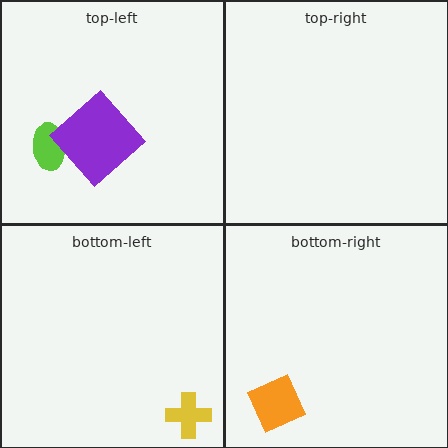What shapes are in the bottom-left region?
The yellow cross.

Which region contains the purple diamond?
The top-left region.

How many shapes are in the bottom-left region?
1.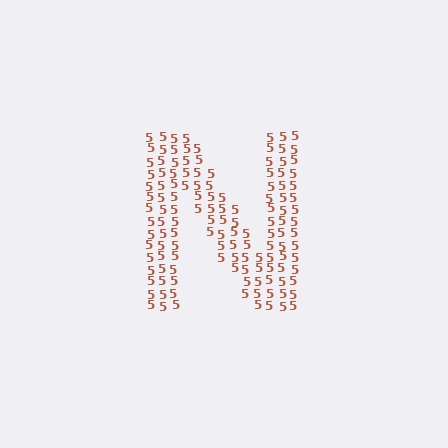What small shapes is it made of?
It is made of small digit 5's.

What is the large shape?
The large shape is the letter N.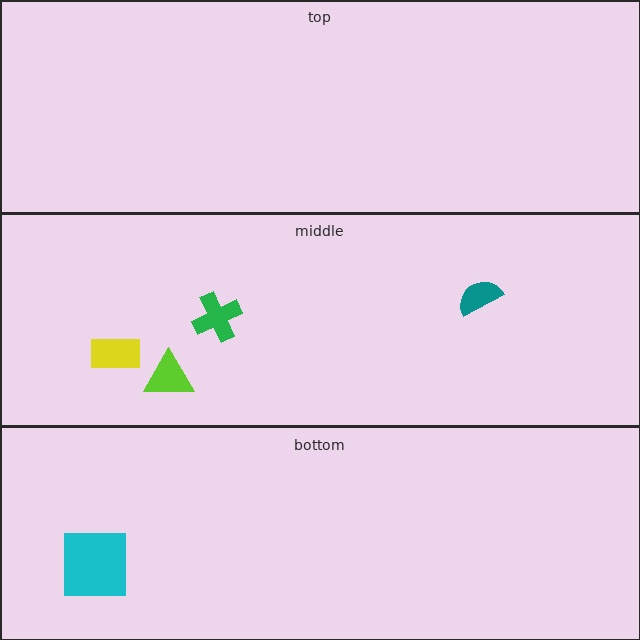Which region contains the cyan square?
The bottom region.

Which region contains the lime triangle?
The middle region.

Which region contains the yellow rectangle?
The middle region.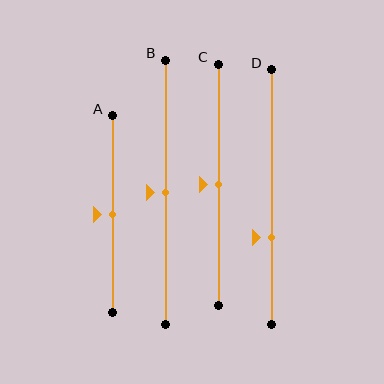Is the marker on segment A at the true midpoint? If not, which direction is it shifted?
Yes, the marker on segment A is at the true midpoint.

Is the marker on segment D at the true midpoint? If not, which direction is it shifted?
No, the marker on segment D is shifted downward by about 16% of the segment length.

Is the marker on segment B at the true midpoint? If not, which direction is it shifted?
Yes, the marker on segment B is at the true midpoint.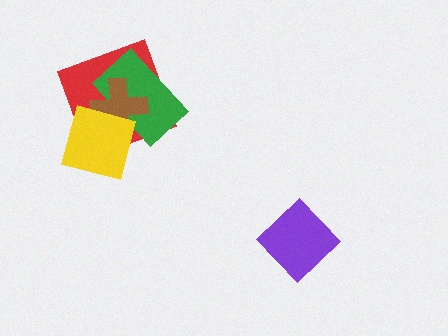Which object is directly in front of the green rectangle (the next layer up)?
The brown cross is directly in front of the green rectangle.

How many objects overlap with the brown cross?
3 objects overlap with the brown cross.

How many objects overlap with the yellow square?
3 objects overlap with the yellow square.